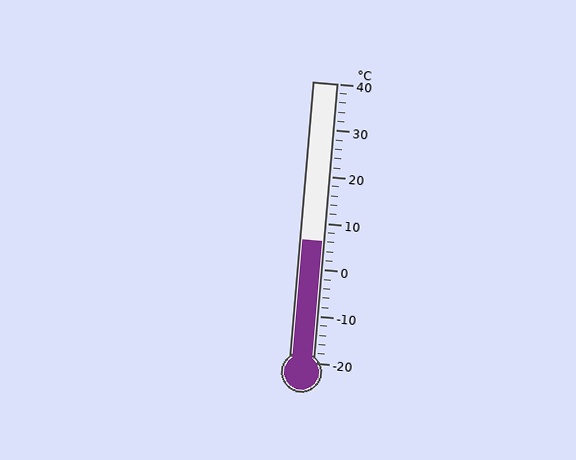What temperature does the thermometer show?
The thermometer shows approximately 6°C.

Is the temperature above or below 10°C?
The temperature is below 10°C.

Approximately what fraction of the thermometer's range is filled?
The thermometer is filled to approximately 45% of its range.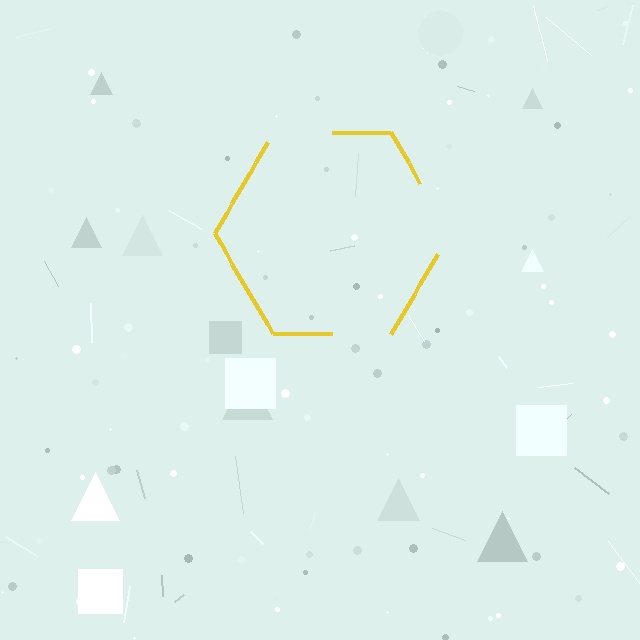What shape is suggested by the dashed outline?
The dashed outline suggests a hexagon.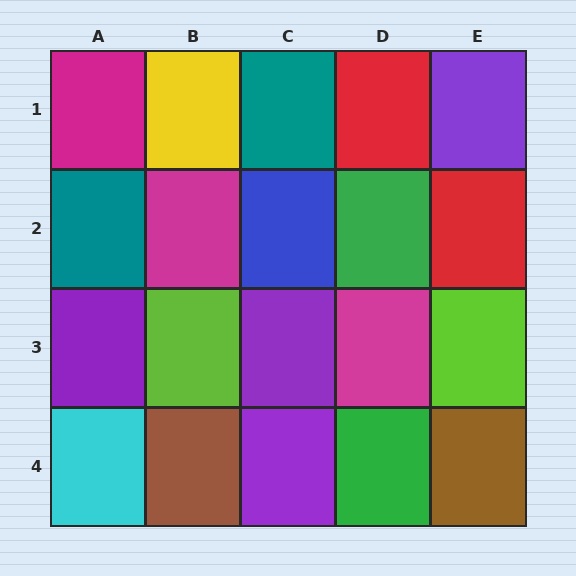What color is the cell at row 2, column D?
Green.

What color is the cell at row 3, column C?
Purple.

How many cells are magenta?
3 cells are magenta.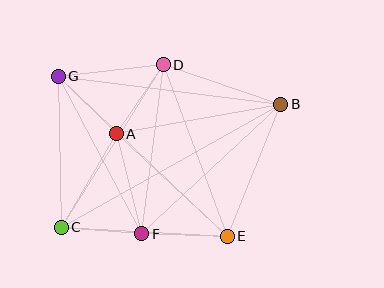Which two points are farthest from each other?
Points B and C are farthest from each other.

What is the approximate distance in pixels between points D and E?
The distance between D and E is approximately 183 pixels.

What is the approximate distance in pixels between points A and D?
The distance between A and D is approximately 84 pixels.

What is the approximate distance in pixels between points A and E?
The distance between A and E is approximately 151 pixels.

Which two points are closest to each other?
Points C and F are closest to each other.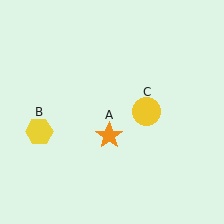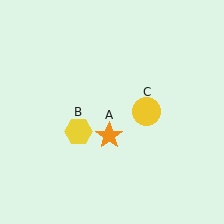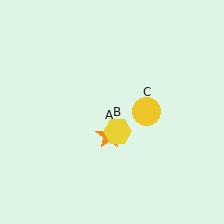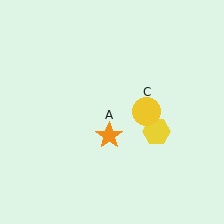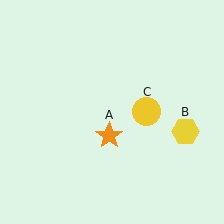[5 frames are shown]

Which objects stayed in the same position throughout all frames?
Orange star (object A) and yellow circle (object C) remained stationary.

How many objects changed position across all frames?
1 object changed position: yellow hexagon (object B).